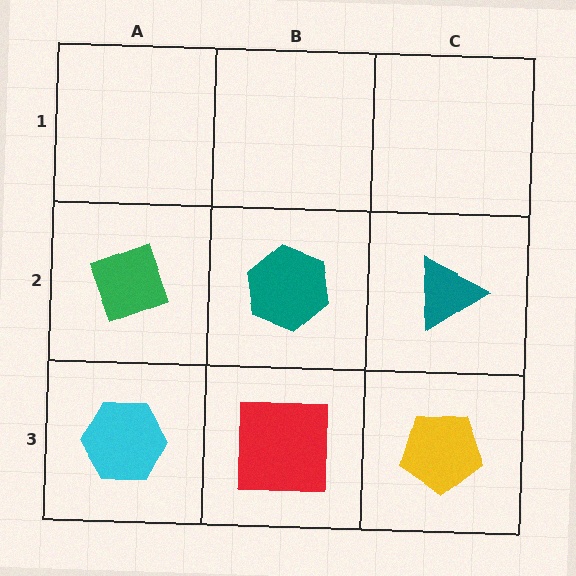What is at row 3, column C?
A yellow pentagon.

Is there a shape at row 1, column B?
No, that cell is empty.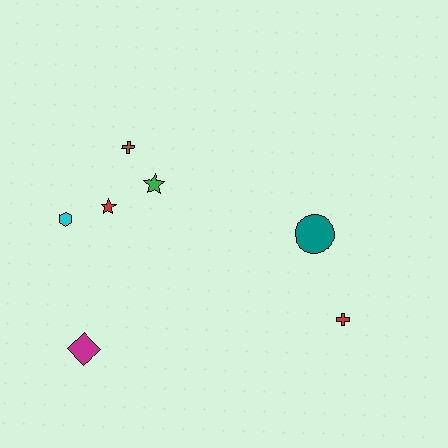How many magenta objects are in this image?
There is 1 magenta object.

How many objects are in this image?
There are 7 objects.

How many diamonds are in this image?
There is 1 diamond.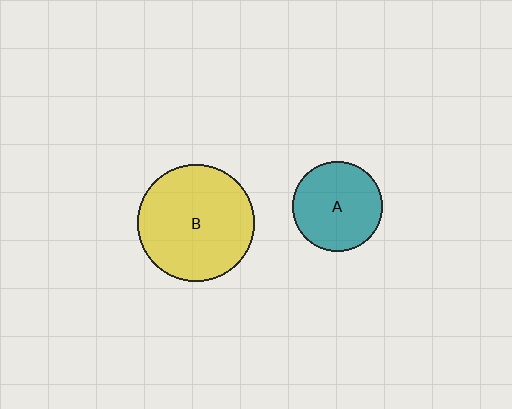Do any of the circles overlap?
No, none of the circles overlap.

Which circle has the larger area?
Circle B (yellow).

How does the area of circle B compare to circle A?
Approximately 1.7 times.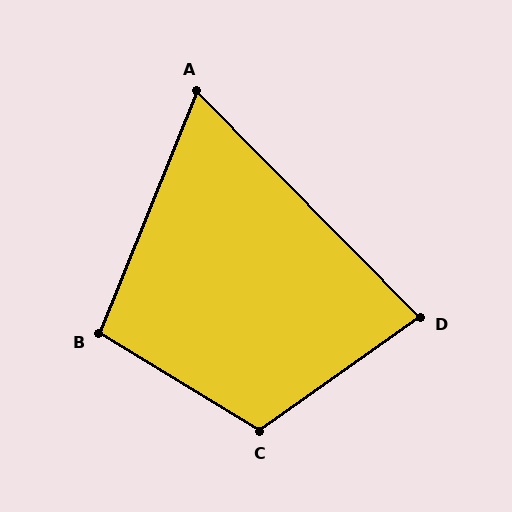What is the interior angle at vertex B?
Approximately 99 degrees (obtuse).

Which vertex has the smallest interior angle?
A, at approximately 67 degrees.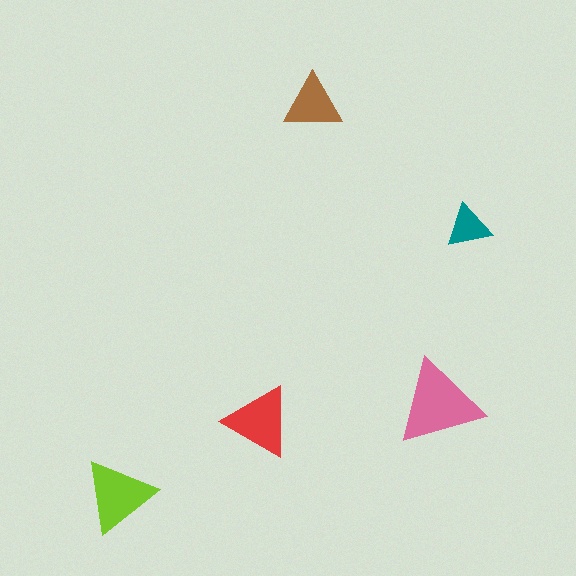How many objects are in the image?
There are 5 objects in the image.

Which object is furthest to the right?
The teal triangle is rightmost.